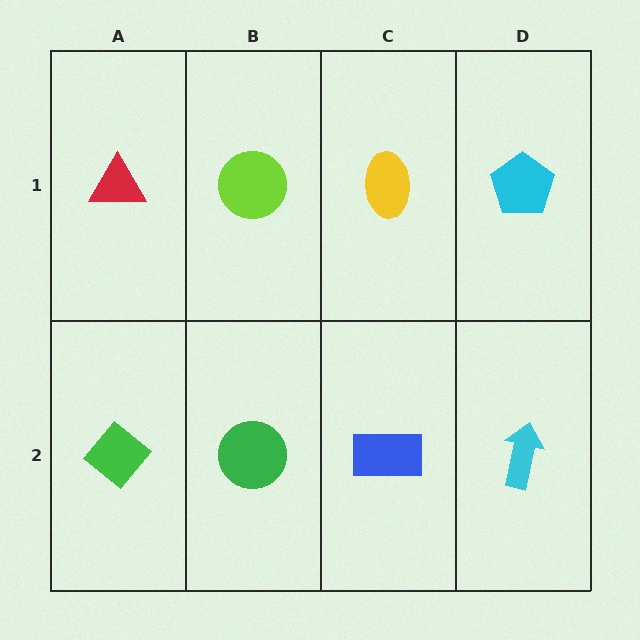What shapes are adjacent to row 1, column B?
A green circle (row 2, column B), a red triangle (row 1, column A), a yellow ellipse (row 1, column C).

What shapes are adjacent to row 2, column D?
A cyan pentagon (row 1, column D), a blue rectangle (row 2, column C).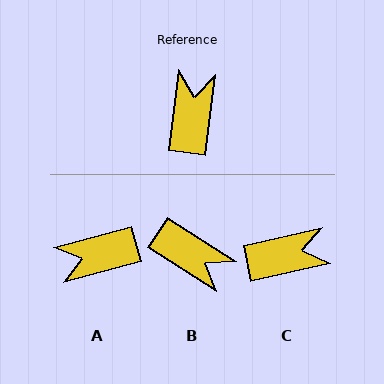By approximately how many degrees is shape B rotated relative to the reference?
Approximately 116 degrees clockwise.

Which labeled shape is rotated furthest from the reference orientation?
B, about 116 degrees away.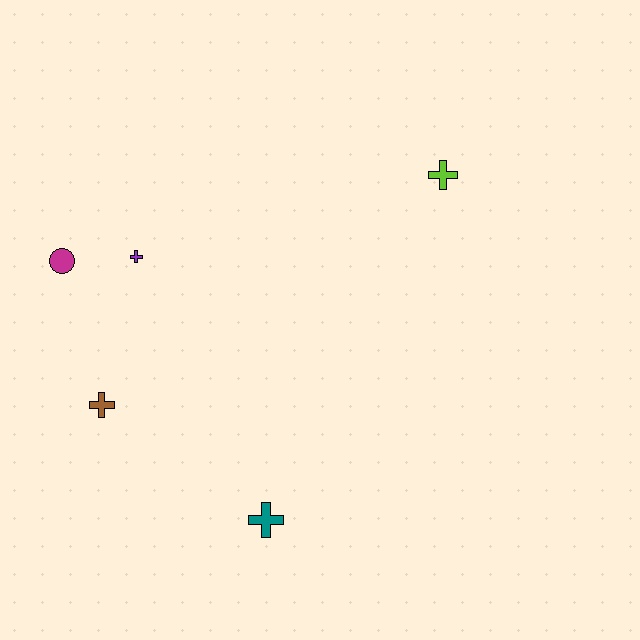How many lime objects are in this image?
There is 1 lime object.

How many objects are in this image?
There are 5 objects.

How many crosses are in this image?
There are 4 crosses.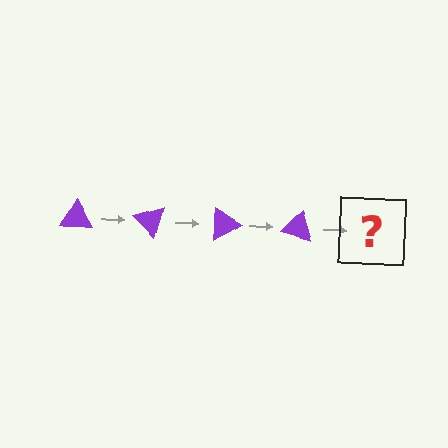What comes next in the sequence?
The next element should be a purple triangle rotated 180 degrees.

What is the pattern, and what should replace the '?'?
The pattern is that the triangle rotates 45 degrees each step. The '?' should be a purple triangle rotated 180 degrees.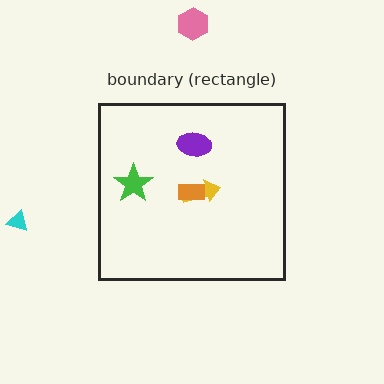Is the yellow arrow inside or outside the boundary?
Inside.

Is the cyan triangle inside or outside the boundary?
Outside.